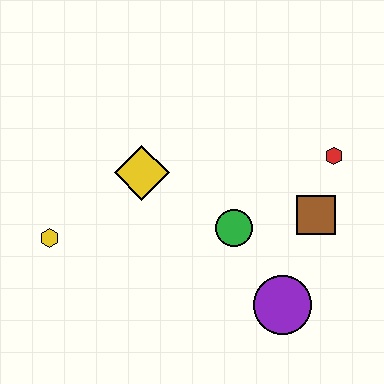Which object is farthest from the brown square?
The yellow hexagon is farthest from the brown square.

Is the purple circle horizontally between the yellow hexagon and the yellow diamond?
No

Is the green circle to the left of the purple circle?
Yes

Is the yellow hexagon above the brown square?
No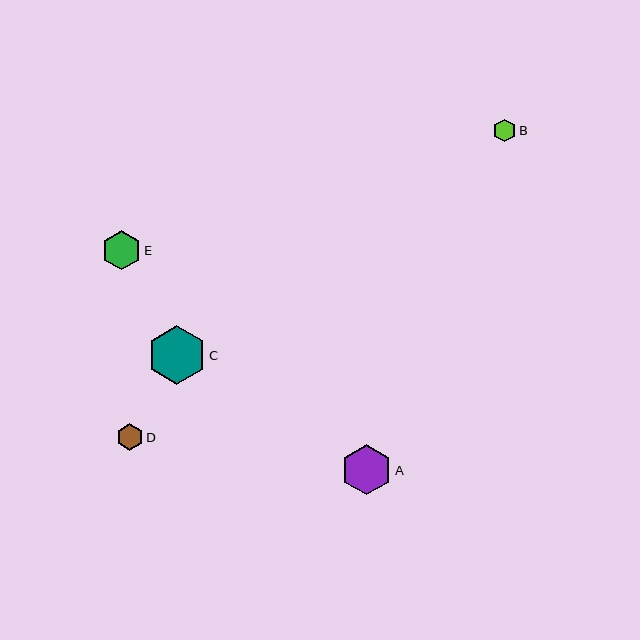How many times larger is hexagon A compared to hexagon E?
Hexagon A is approximately 1.3 times the size of hexagon E.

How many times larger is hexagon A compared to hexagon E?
Hexagon A is approximately 1.3 times the size of hexagon E.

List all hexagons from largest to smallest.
From largest to smallest: C, A, E, D, B.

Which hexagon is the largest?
Hexagon C is the largest with a size of approximately 59 pixels.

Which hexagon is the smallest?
Hexagon B is the smallest with a size of approximately 22 pixels.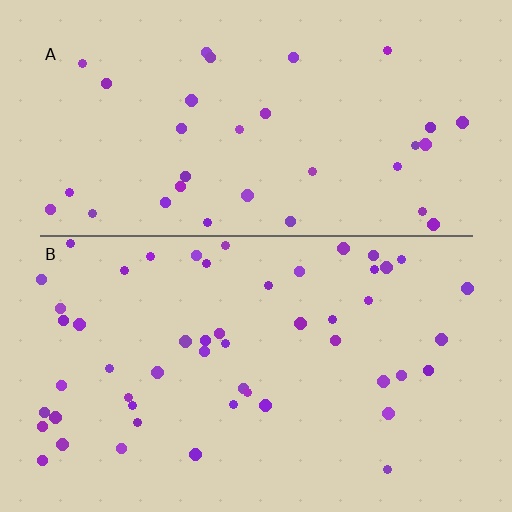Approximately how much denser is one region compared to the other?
Approximately 1.5× — region B over region A.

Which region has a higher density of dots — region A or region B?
B (the bottom).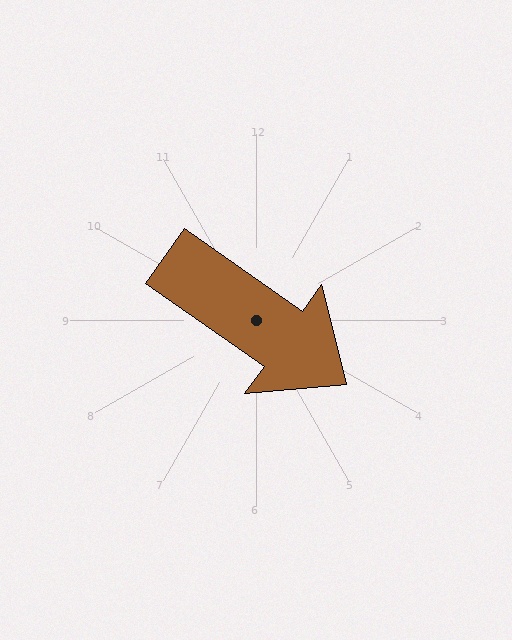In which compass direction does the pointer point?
Southeast.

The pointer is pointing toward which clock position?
Roughly 4 o'clock.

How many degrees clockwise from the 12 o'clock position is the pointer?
Approximately 125 degrees.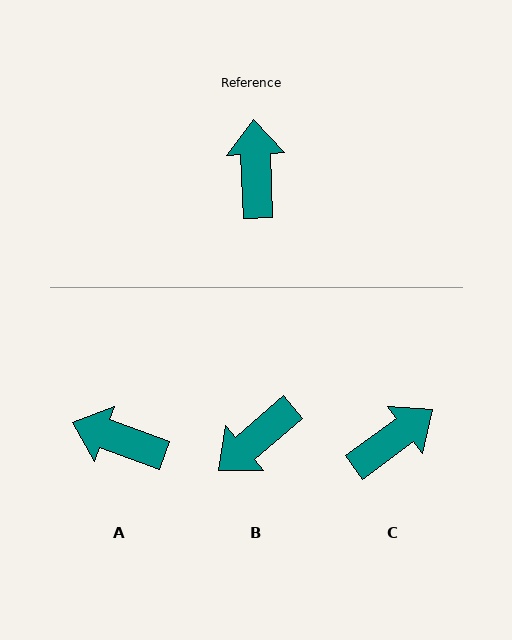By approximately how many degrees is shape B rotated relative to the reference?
Approximately 128 degrees counter-clockwise.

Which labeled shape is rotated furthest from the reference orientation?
B, about 128 degrees away.